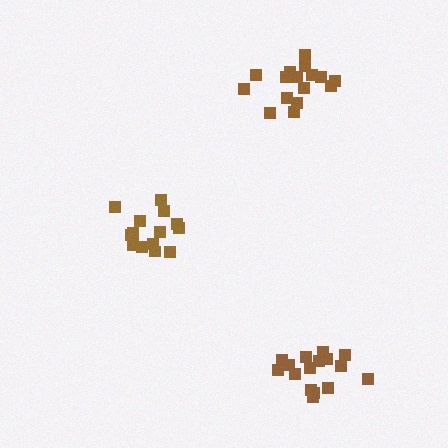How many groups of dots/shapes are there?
There are 3 groups.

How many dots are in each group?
Group 1: 14 dots, Group 2: 16 dots, Group 3: 16 dots (46 total).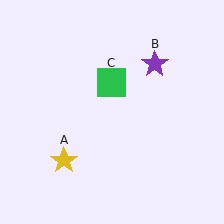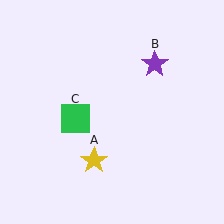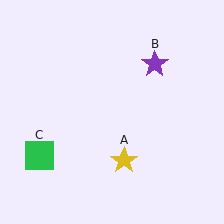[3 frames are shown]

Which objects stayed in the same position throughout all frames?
Purple star (object B) remained stationary.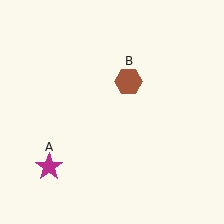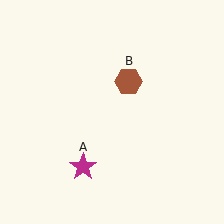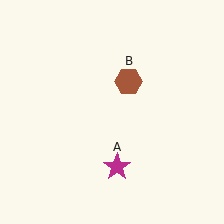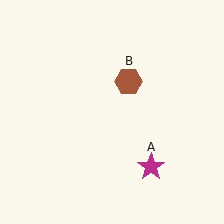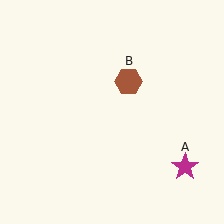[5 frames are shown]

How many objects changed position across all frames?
1 object changed position: magenta star (object A).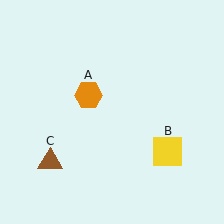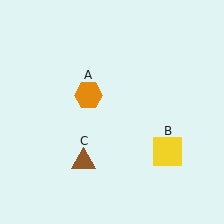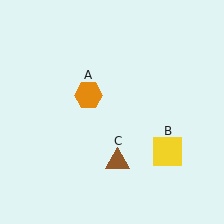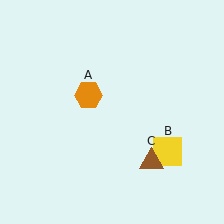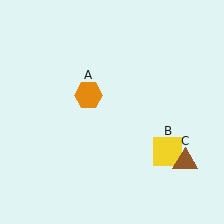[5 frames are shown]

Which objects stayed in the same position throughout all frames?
Orange hexagon (object A) and yellow square (object B) remained stationary.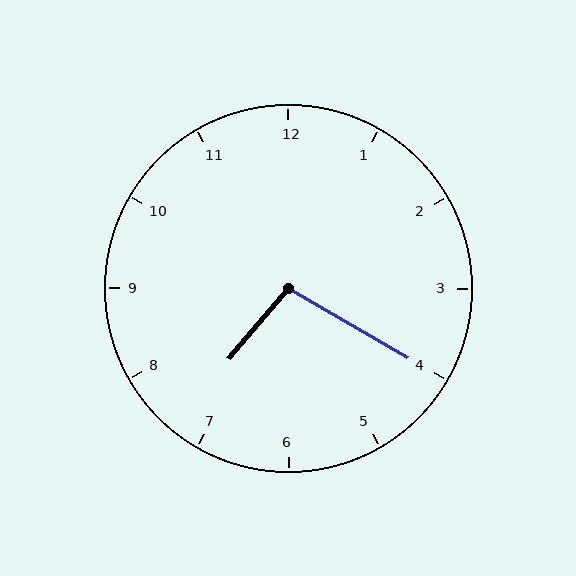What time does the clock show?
7:20.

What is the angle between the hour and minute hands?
Approximately 100 degrees.